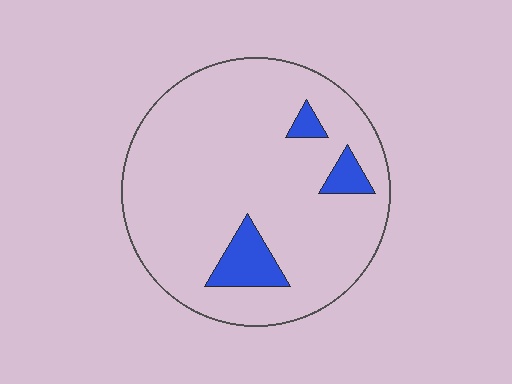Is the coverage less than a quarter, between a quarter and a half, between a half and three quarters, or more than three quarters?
Less than a quarter.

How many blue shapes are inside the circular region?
3.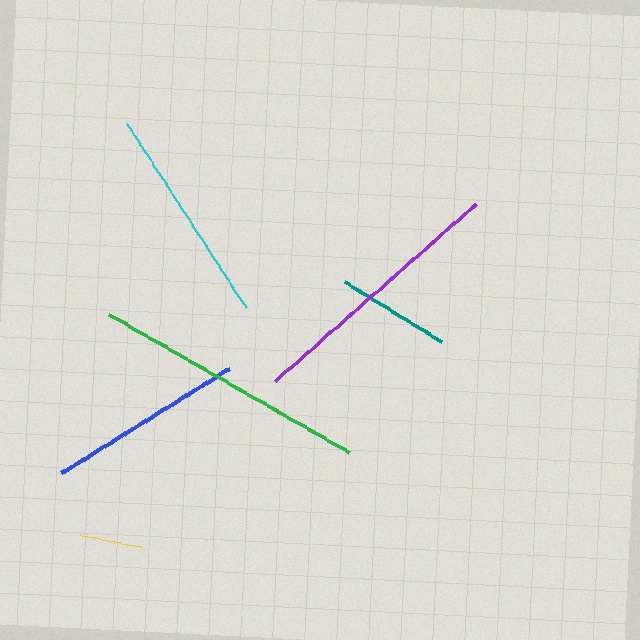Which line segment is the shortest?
The yellow line is the shortest at approximately 62 pixels.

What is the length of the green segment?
The green segment is approximately 278 pixels long.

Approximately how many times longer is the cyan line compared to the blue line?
The cyan line is approximately 1.1 times the length of the blue line.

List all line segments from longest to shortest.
From longest to shortest: green, purple, cyan, blue, teal, yellow.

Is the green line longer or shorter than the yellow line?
The green line is longer than the yellow line.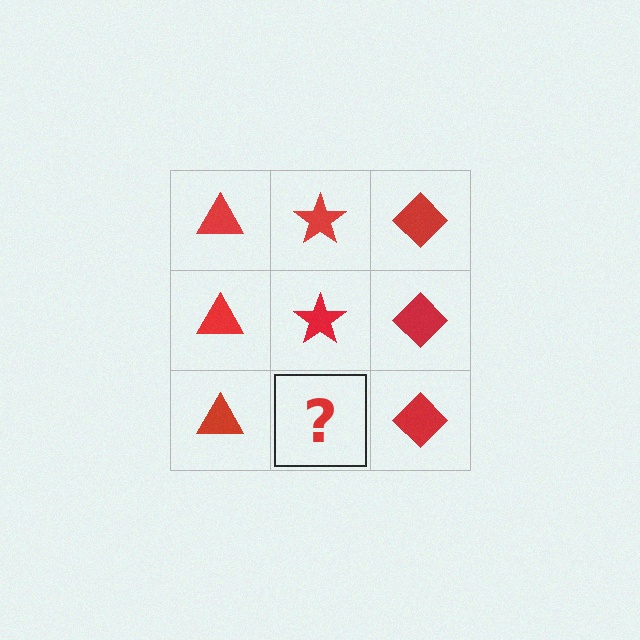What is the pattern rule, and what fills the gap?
The rule is that each column has a consistent shape. The gap should be filled with a red star.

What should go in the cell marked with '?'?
The missing cell should contain a red star.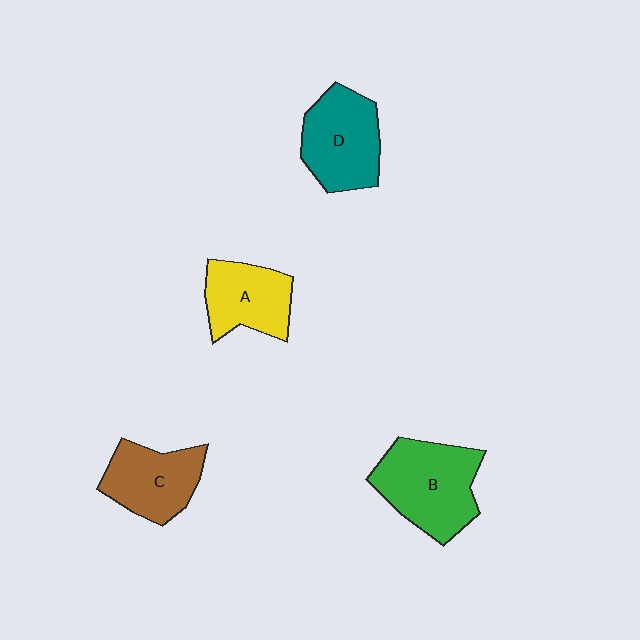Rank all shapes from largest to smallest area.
From largest to smallest: B (green), D (teal), C (brown), A (yellow).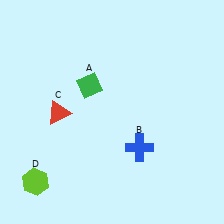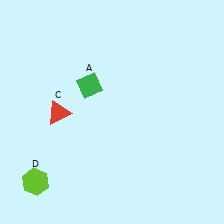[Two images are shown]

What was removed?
The blue cross (B) was removed in Image 2.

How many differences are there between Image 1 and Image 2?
There is 1 difference between the two images.